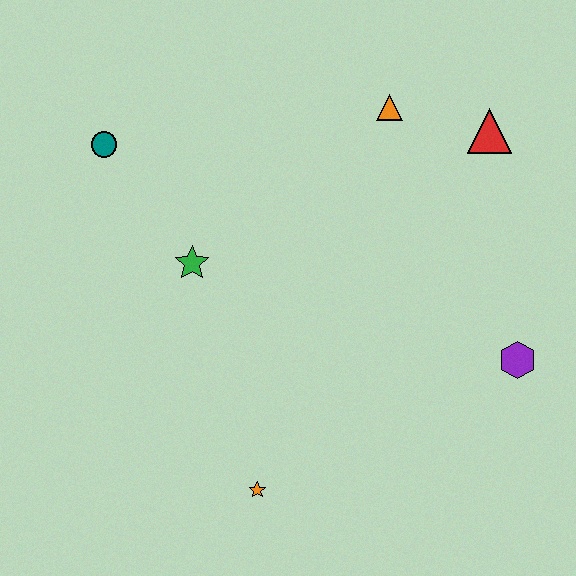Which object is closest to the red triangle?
The orange triangle is closest to the red triangle.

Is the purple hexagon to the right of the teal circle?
Yes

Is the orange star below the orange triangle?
Yes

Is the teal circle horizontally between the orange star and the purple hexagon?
No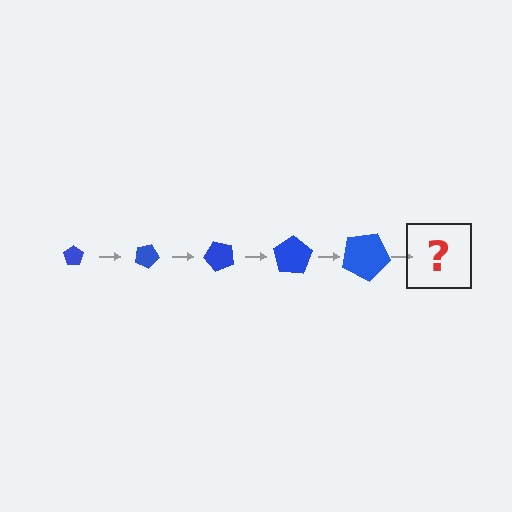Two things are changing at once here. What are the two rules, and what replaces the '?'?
The two rules are that the pentagon grows larger each step and it rotates 25 degrees each step. The '?' should be a pentagon, larger than the previous one and rotated 125 degrees from the start.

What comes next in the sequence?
The next element should be a pentagon, larger than the previous one and rotated 125 degrees from the start.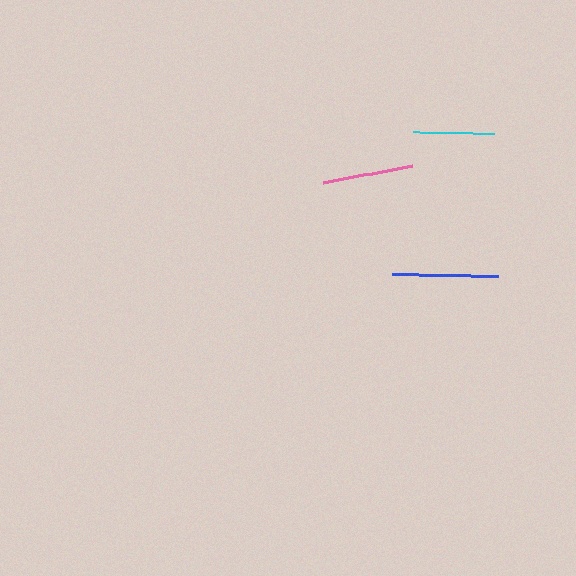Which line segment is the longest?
The blue line is the longest at approximately 106 pixels.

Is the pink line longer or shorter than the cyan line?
The pink line is longer than the cyan line.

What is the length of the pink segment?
The pink segment is approximately 91 pixels long.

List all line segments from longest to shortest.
From longest to shortest: blue, pink, cyan.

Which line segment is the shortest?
The cyan line is the shortest at approximately 82 pixels.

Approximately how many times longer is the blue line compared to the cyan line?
The blue line is approximately 1.3 times the length of the cyan line.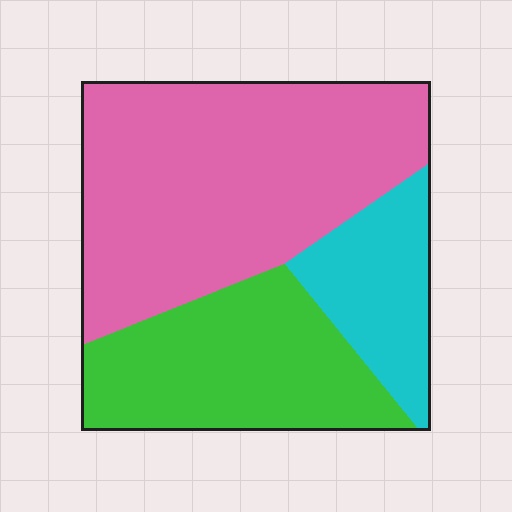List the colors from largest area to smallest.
From largest to smallest: pink, green, cyan.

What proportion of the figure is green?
Green covers around 30% of the figure.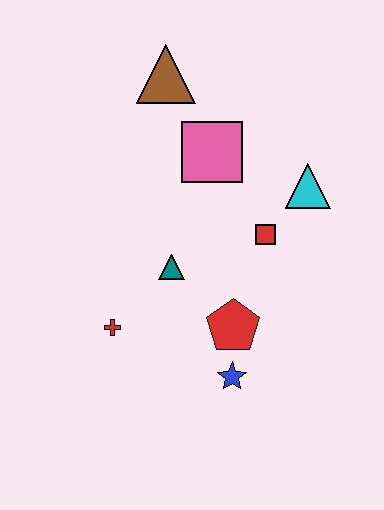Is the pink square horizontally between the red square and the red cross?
Yes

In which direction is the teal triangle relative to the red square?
The teal triangle is to the left of the red square.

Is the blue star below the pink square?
Yes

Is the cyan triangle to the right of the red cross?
Yes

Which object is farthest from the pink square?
The blue star is farthest from the pink square.